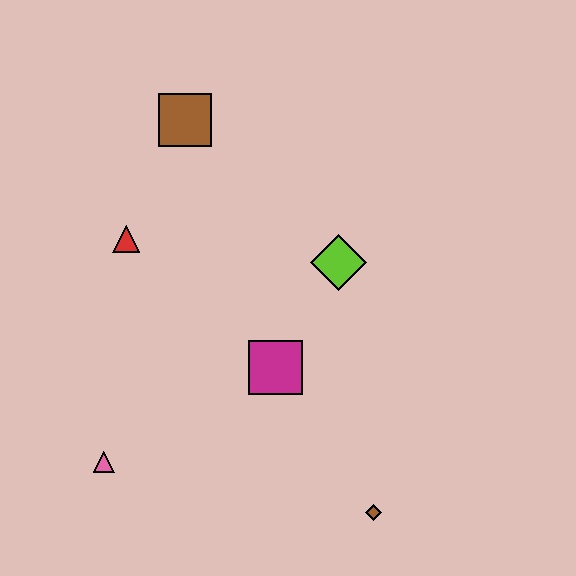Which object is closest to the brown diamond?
The magenta square is closest to the brown diamond.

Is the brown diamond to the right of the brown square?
Yes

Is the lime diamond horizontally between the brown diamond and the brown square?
Yes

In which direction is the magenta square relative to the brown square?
The magenta square is below the brown square.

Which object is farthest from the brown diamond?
The brown square is farthest from the brown diamond.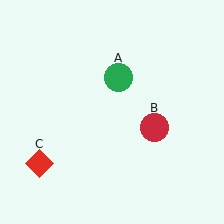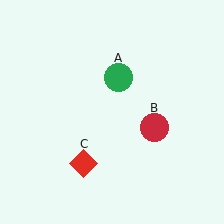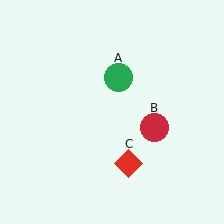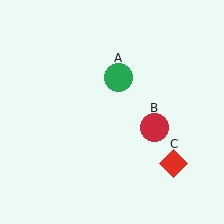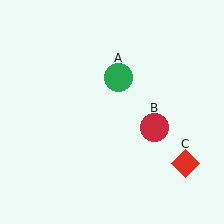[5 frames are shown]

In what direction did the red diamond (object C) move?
The red diamond (object C) moved right.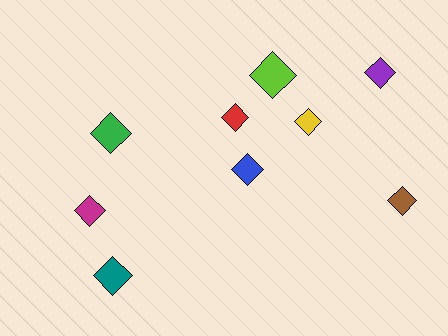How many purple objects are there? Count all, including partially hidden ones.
There is 1 purple object.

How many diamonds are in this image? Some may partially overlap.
There are 9 diamonds.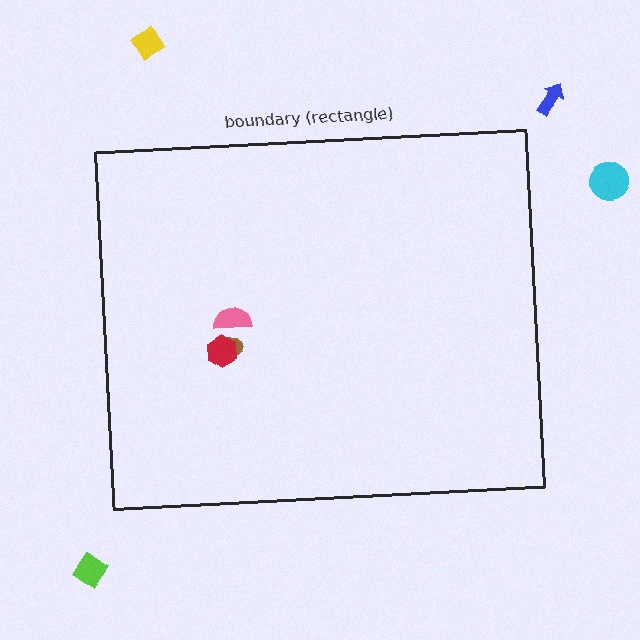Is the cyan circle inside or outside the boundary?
Outside.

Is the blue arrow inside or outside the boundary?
Outside.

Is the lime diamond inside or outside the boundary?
Outside.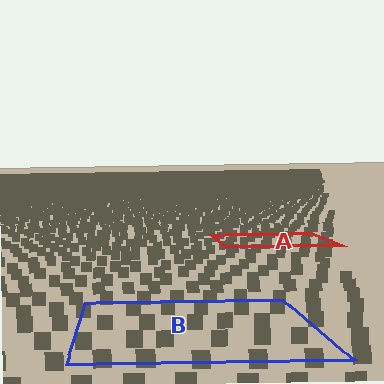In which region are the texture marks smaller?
The texture marks are smaller in region A, because it is farther away.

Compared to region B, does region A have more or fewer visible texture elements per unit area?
Region A has more texture elements per unit area — they are packed more densely because it is farther away.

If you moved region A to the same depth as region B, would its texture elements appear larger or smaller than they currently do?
They would appear larger. At a closer depth, the same texture elements are projected at a bigger on-screen size.